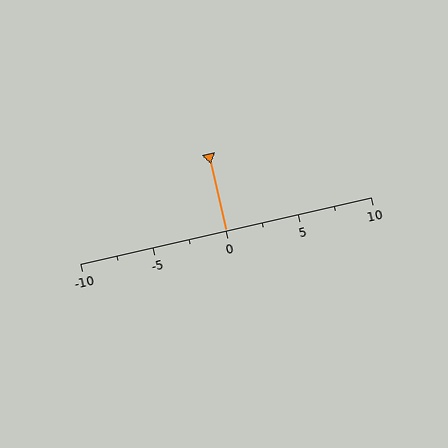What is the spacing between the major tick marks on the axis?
The major ticks are spaced 5 apart.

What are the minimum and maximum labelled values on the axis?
The axis runs from -10 to 10.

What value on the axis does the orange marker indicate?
The marker indicates approximately 0.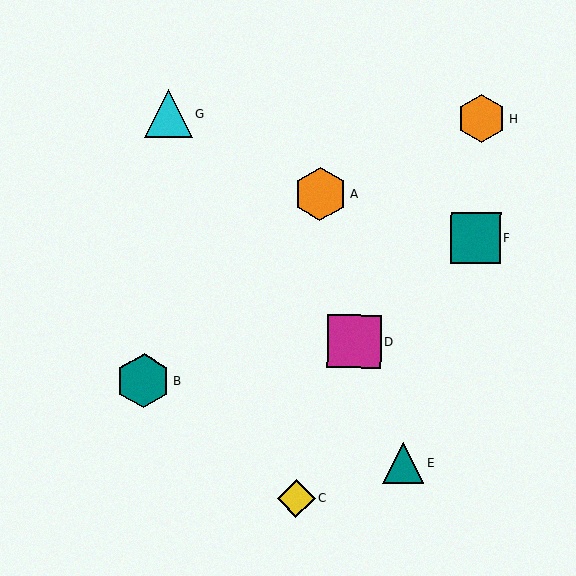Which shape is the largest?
The teal hexagon (labeled B) is the largest.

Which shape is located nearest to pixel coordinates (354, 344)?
The magenta square (labeled D) at (354, 341) is nearest to that location.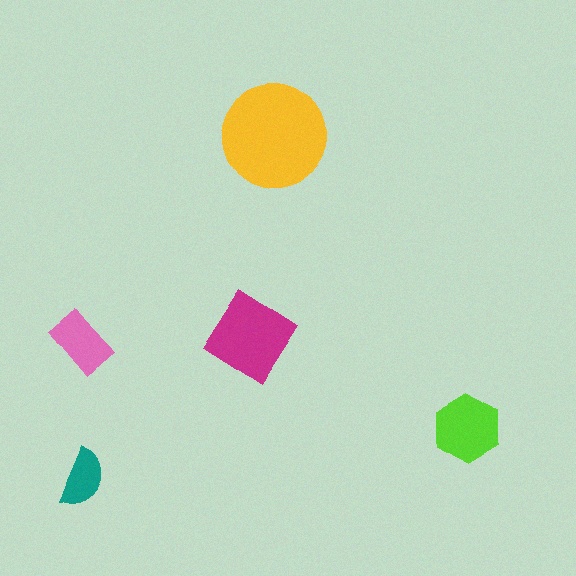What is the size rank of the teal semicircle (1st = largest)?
5th.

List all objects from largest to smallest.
The yellow circle, the magenta diamond, the lime hexagon, the pink rectangle, the teal semicircle.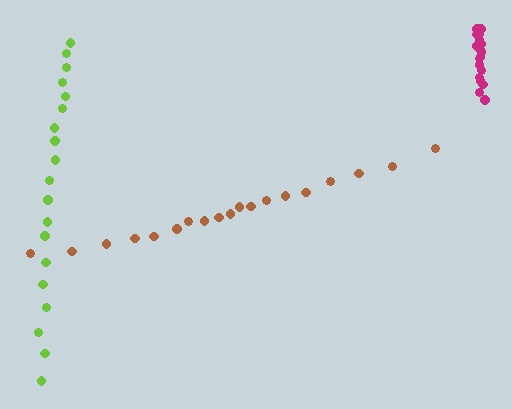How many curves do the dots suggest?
There are 3 distinct paths.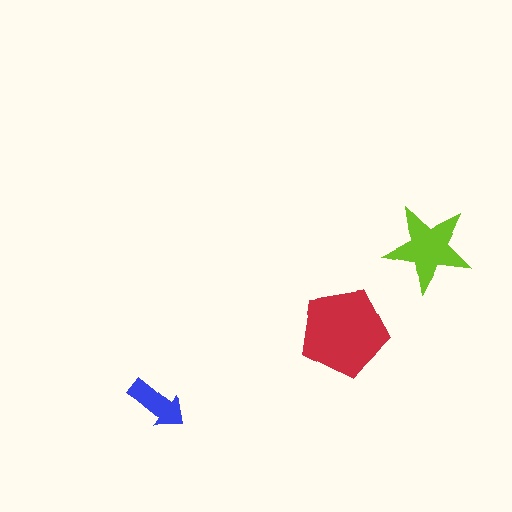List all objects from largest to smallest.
The red pentagon, the lime star, the blue arrow.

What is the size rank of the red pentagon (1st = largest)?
1st.